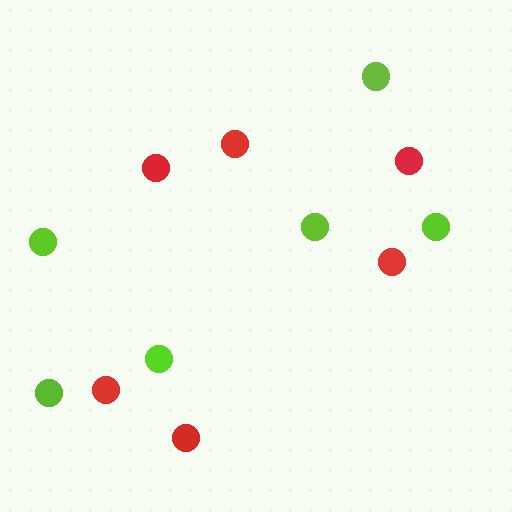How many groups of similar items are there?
There are 2 groups: one group of red circles (6) and one group of lime circles (6).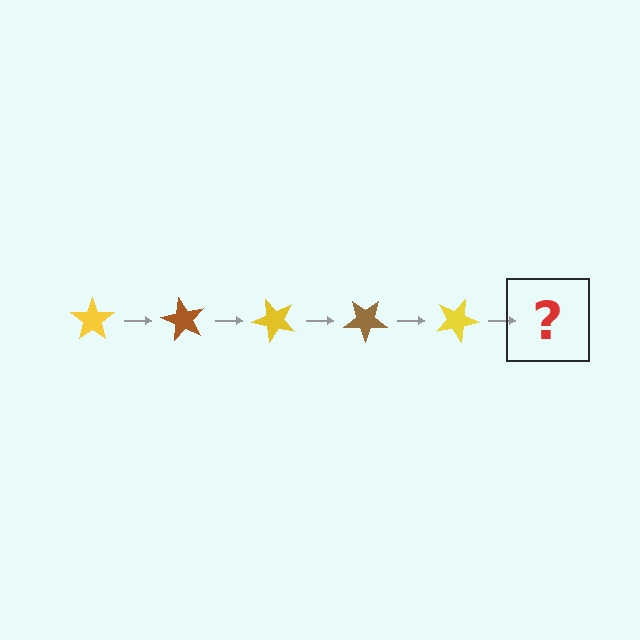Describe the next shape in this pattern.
It should be a brown star, rotated 300 degrees from the start.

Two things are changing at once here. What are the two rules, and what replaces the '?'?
The two rules are that it rotates 60 degrees each step and the color cycles through yellow and brown. The '?' should be a brown star, rotated 300 degrees from the start.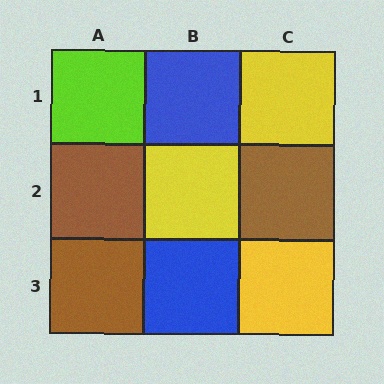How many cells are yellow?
3 cells are yellow.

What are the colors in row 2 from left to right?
Brown, yellow, brown.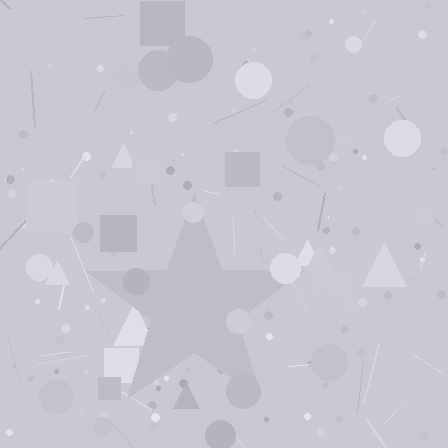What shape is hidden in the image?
A star is hidden in the image.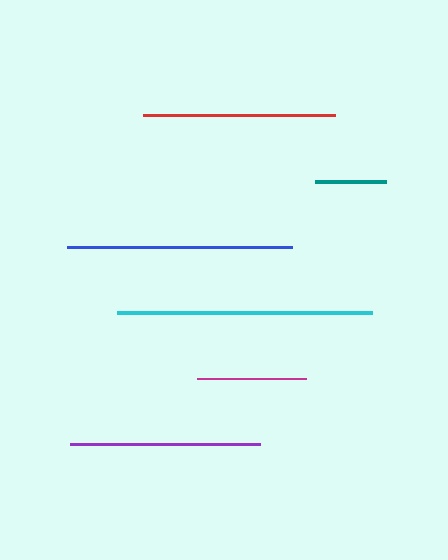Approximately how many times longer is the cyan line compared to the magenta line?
The cyan line is approximately 2.4 times the length of the magenta line.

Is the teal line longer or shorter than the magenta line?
The magenta line is longer than the teal line.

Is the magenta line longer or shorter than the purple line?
The purple line is longer than the magenta line.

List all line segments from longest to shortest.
From longest to shortest: cyan, blue, red, purple, magenta, teal.